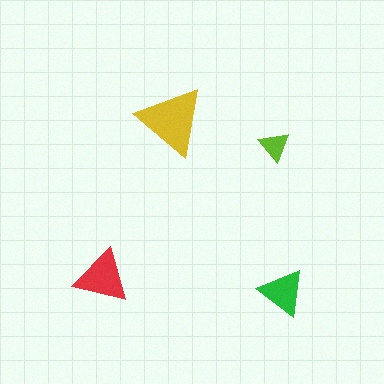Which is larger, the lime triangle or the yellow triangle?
The yellow one.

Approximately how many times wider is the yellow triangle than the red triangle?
About 1.5 times wider.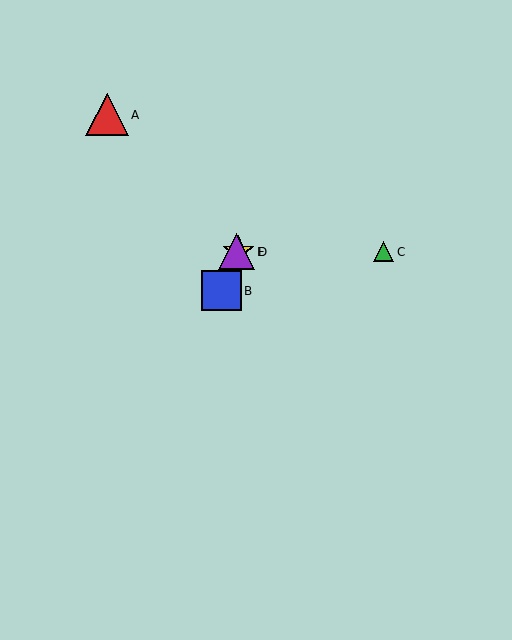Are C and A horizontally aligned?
No, C is at y≈252 and A is at y≈115.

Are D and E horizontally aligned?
Yes, both are at y≈252.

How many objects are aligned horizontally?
3 objects (C, D, E) are aligned horizontally.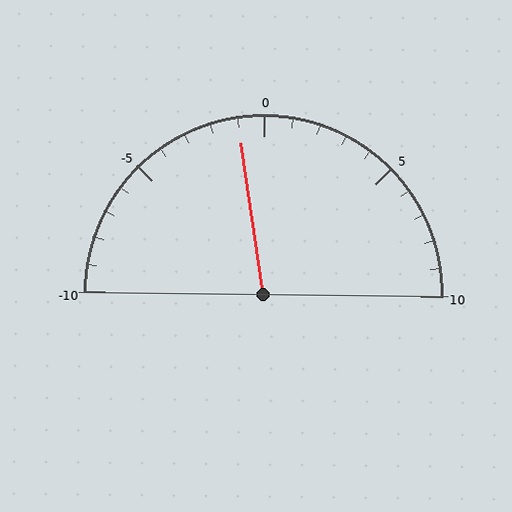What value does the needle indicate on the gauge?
The needle indicates approximately -1.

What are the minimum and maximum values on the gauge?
The gauge ranges from -10 to 10.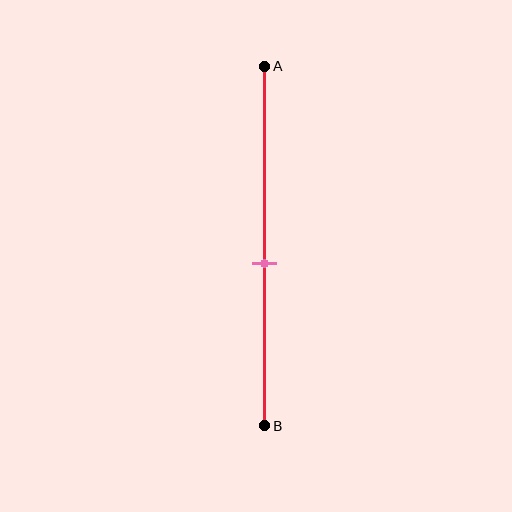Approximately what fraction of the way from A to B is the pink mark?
The pink mark is approximately 55% of the way from A to B.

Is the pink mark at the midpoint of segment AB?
No, the mark is at about 55% from A, not at the 50% midpoint.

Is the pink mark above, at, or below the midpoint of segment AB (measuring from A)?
The pink mark is below the midpoint of segment AB.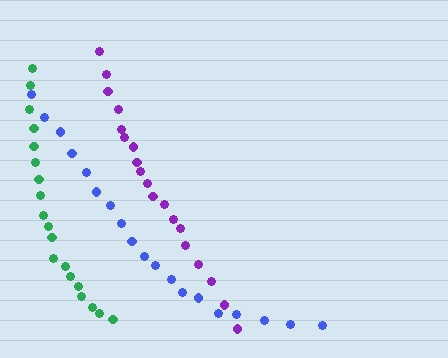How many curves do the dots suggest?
There are 3 distinct paths.